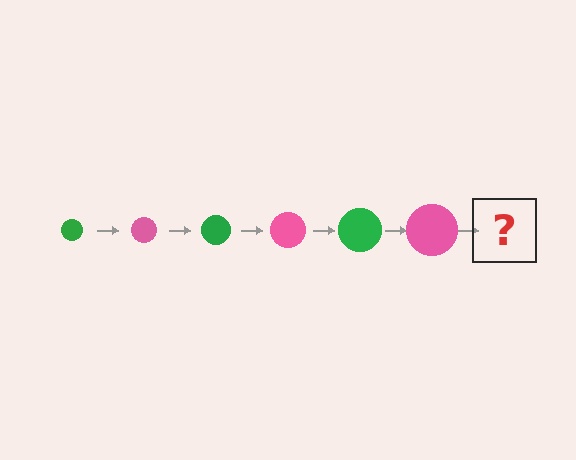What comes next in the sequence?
The next element should be a green circle, larger than the previous one.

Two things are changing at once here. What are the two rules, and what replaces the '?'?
The two rules are that the circle grows larger each step and the color cycles through green and pink. The '?' should be a green circle, larger than the previous one.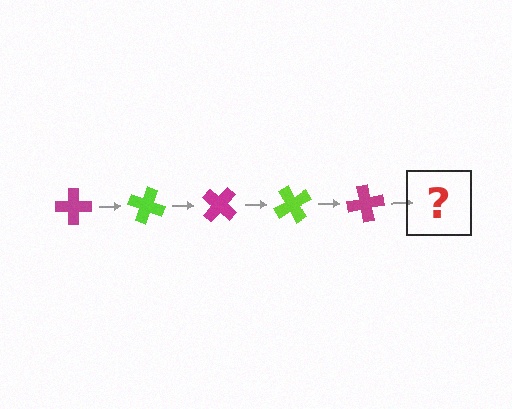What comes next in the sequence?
The next element should be a lime cross, rotated 100 degrees from the start.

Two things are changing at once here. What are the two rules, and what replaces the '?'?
The two rules are that it rotates 20 degrees each step and the color cycles through magenta and lime. The '?' should be a lime cross, rotated 100 degrees from the start.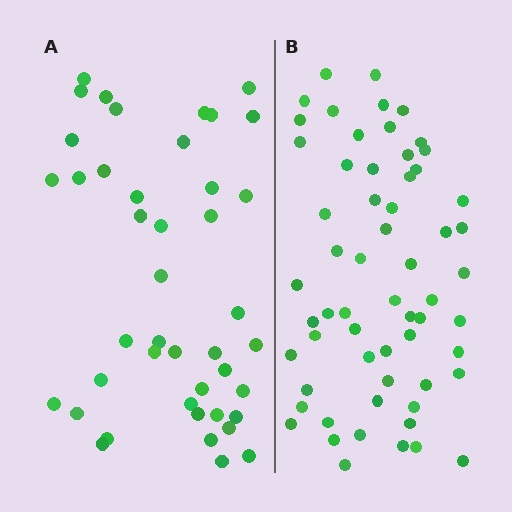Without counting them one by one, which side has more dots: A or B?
Region B (the right region) has more dots.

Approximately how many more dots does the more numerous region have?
Region B has approximately 15 more dots than region A.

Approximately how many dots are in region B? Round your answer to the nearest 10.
About 60 dots.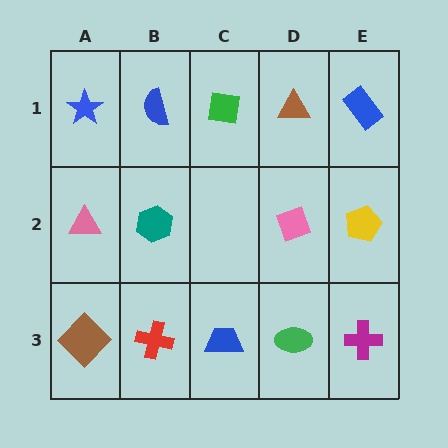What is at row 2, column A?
A pink triangle.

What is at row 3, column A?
A brown diamond.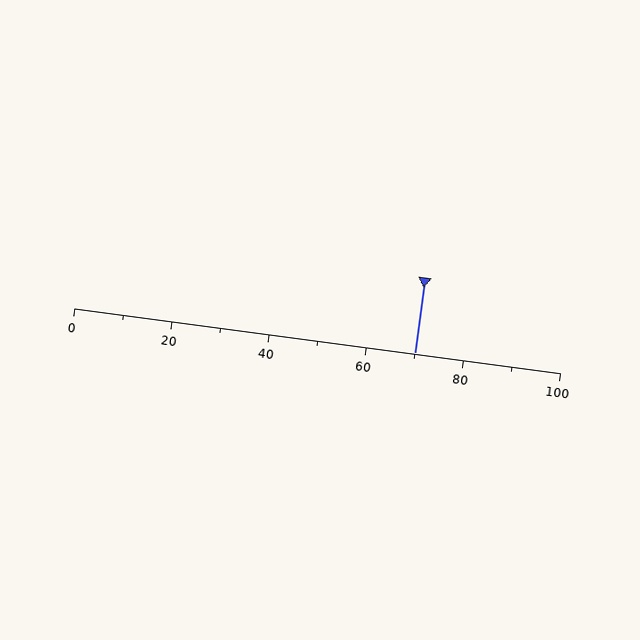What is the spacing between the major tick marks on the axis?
The major ticks are spaced 20 apart.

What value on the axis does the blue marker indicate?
The marker indicates approximately 70.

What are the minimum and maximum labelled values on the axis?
The axis runs from 0 to 100.